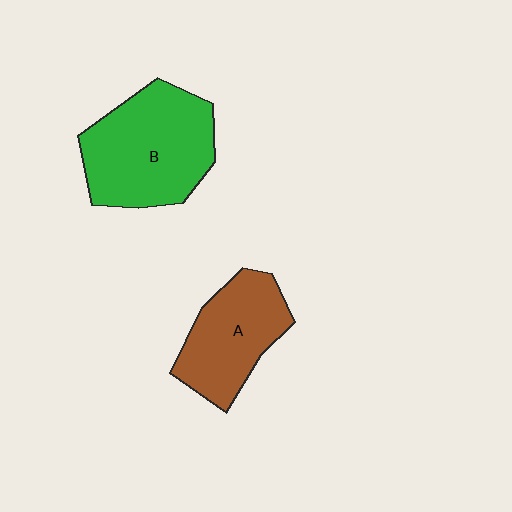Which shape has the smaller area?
Shape A (brown).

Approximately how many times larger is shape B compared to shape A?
Approximately 1.4 times.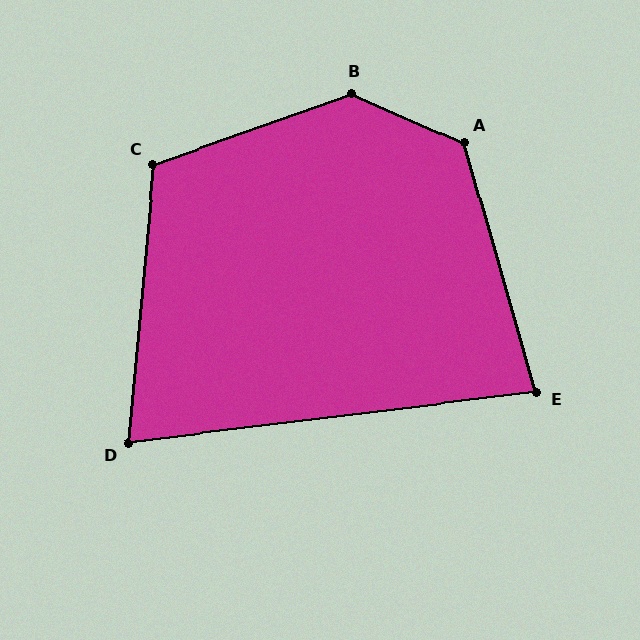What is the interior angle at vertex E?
Approximately 81 degrees (acute).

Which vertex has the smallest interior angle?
D, at approximately 78 degrees.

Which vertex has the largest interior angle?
B, at approximately 137 degrees.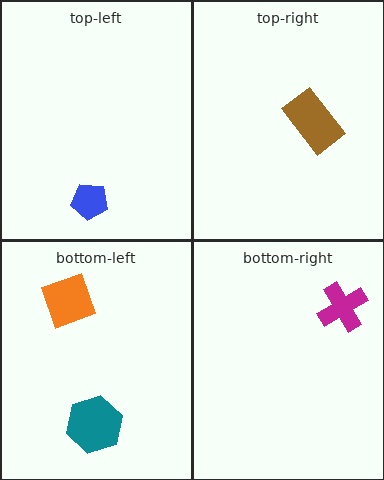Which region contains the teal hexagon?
The bottom-left region.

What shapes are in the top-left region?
The blue pentagon.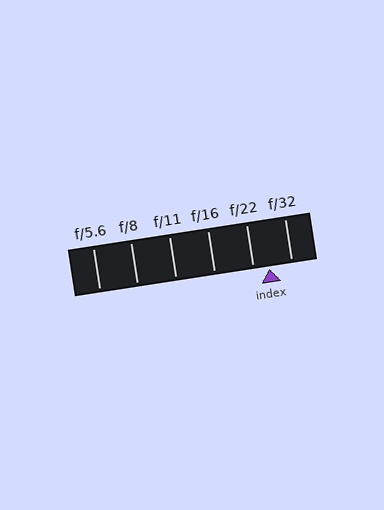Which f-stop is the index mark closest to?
The index mark is closest to f/22.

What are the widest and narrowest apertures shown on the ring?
The widest aperture shown is f/5.6 and the narrowest is f/32.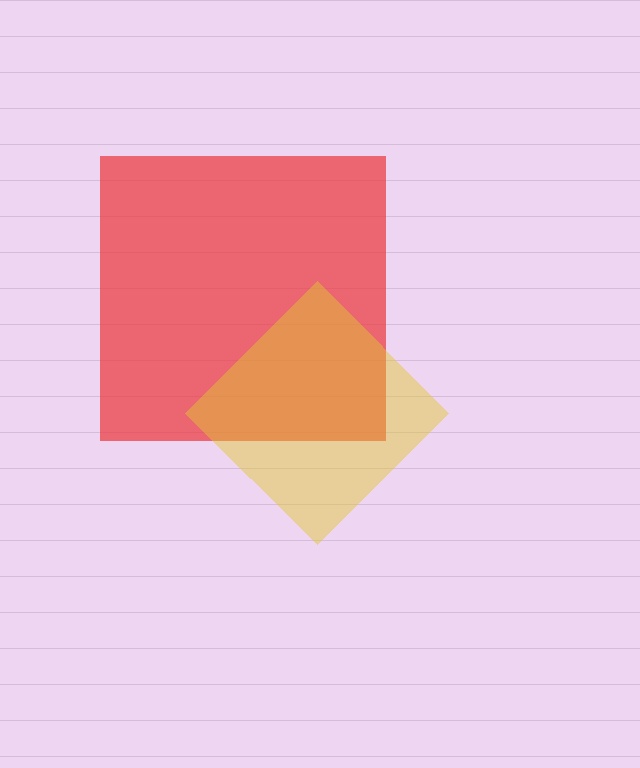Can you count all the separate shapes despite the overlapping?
Yes, there are 2 separate shapes.